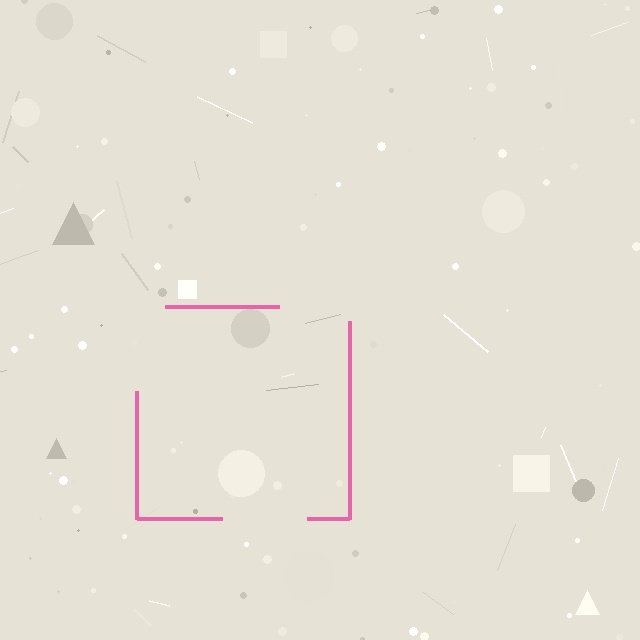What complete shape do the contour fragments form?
The contour fragments form a square.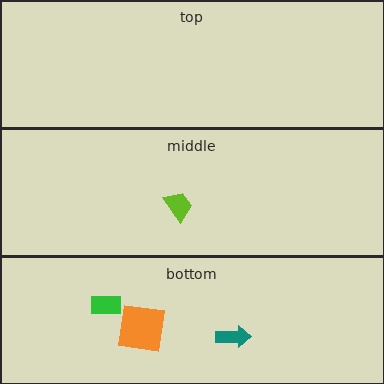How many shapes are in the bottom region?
3.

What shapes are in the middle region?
The lime trapezoid.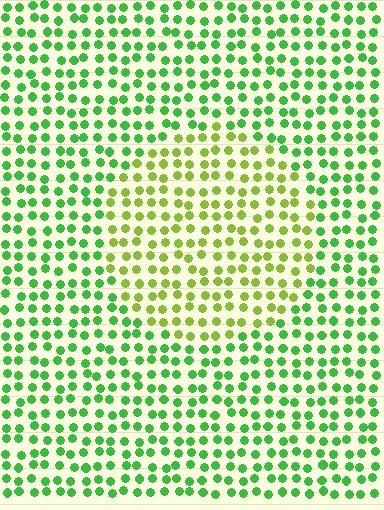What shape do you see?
I see a circle.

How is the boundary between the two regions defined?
The boundary is defined purely by a slight shift in hue (about 38 degrees). Spacing, size, and orientation are identical on both sides.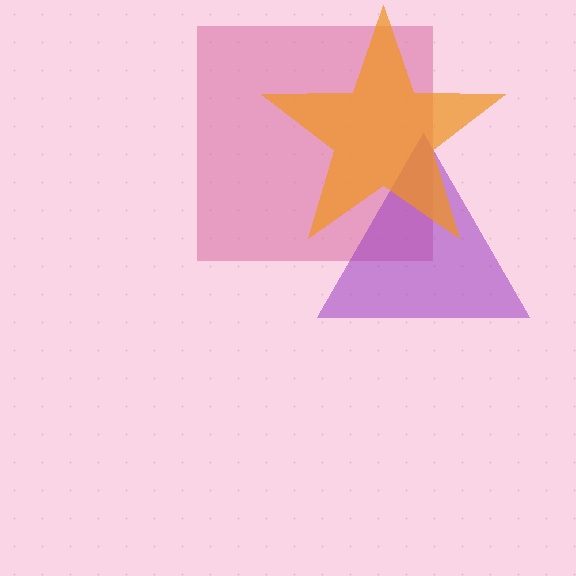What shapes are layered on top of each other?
The layered shapes are: a pink square, a purple triangle, an orange star.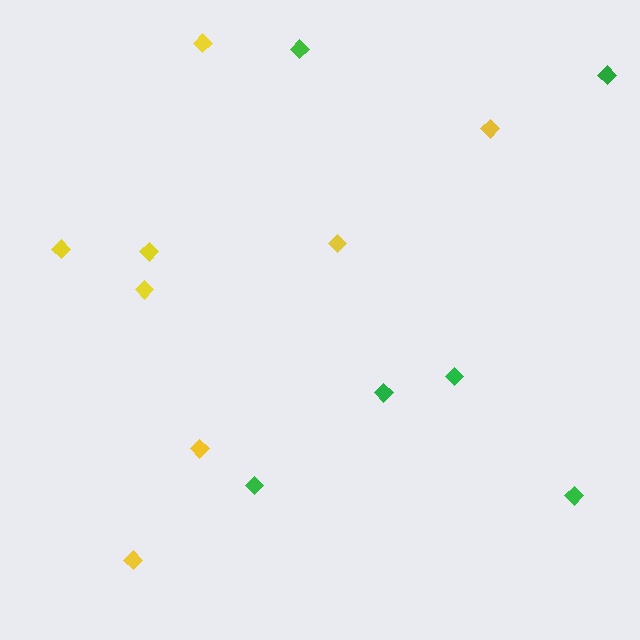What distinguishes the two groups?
There are 2 groups: one group of green diamonds (6) and one group of yellow diamonds (8).